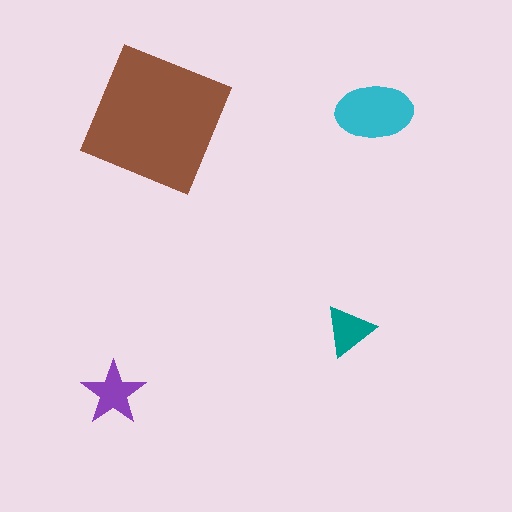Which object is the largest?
The brown square.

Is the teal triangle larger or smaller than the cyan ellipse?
Smaller.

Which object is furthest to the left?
The purple star is leftmost.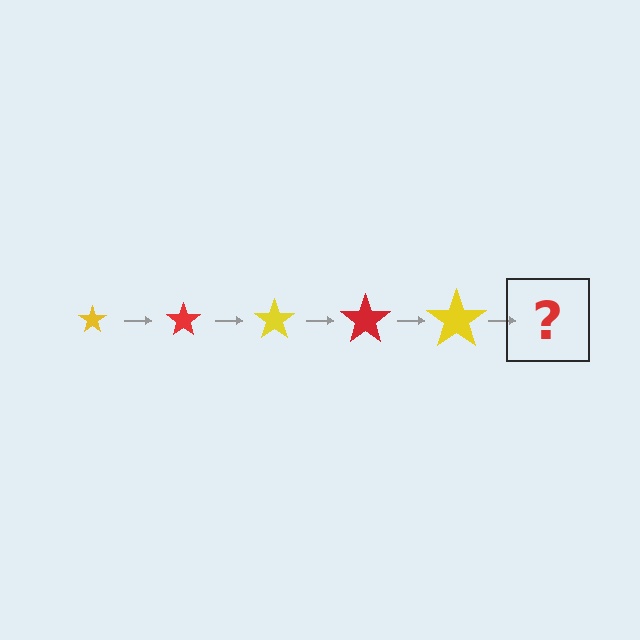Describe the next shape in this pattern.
It should be a red star, larger than the previous one.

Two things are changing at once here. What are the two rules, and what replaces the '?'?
The two rules are that the star grows larger each step and the color cycles through yellow and red. The '?' should be a red star, larger than the previous one.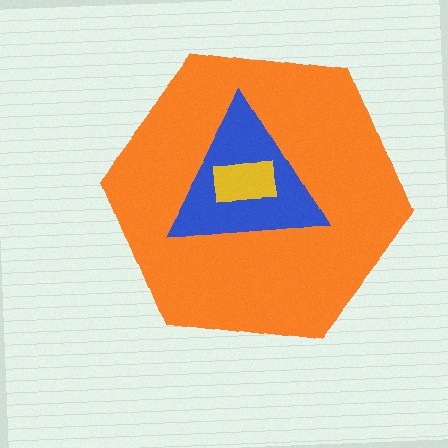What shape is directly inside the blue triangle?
The yellow rectangle.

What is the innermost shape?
The yellow rectangle.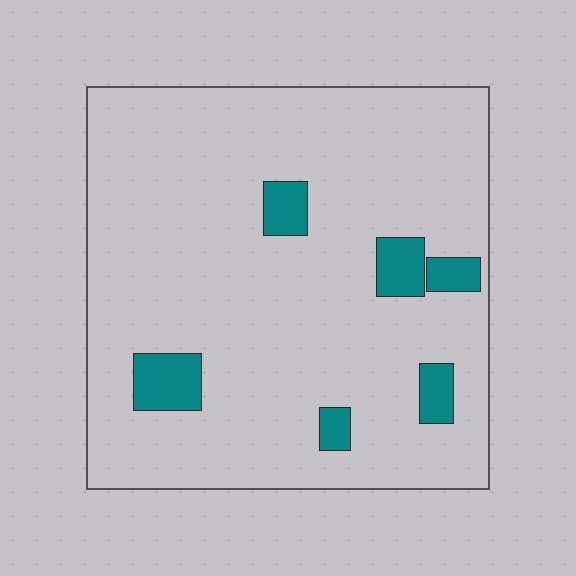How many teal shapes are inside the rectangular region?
6.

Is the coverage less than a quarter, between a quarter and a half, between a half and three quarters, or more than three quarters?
Less than a quarter.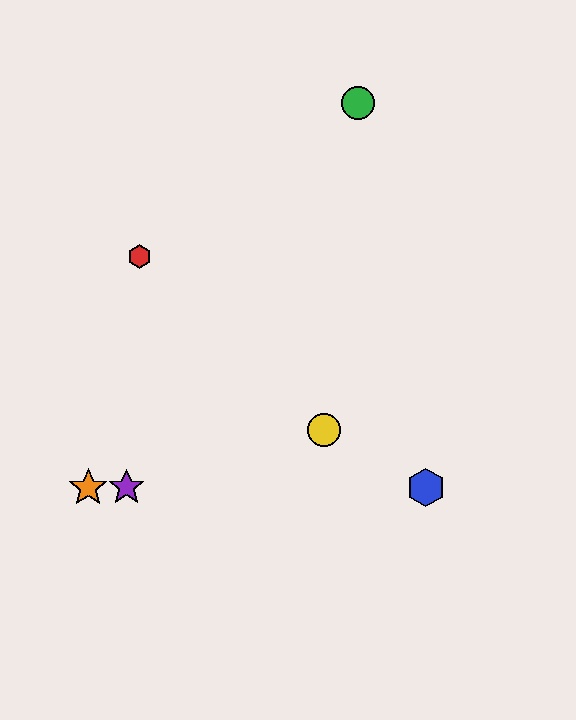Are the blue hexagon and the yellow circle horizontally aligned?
No, the blue hexagon is at y≈488 and the yellow circle is at y≈430.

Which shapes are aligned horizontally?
The blue hexagon, the purple star, the orange star are aligned horizontally.